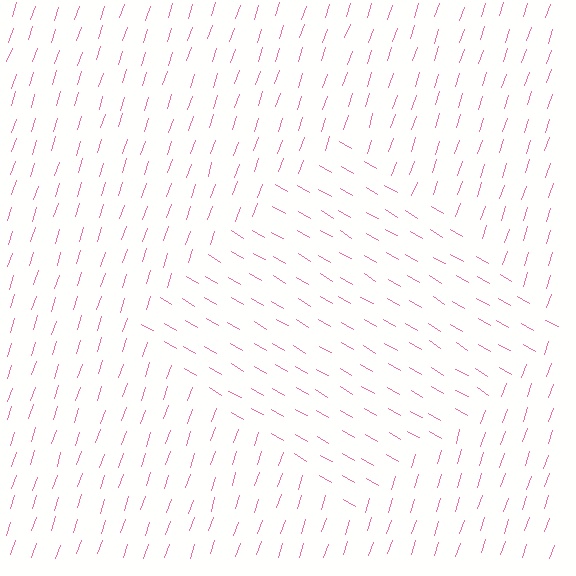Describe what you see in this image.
The image is filled with small pink line segments. A diamond region in the image has lines oriented differently from the surrounding lines, creating a visible texture boundary.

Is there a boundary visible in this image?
Yes, there is a texture boundary formed by a change in line orientation.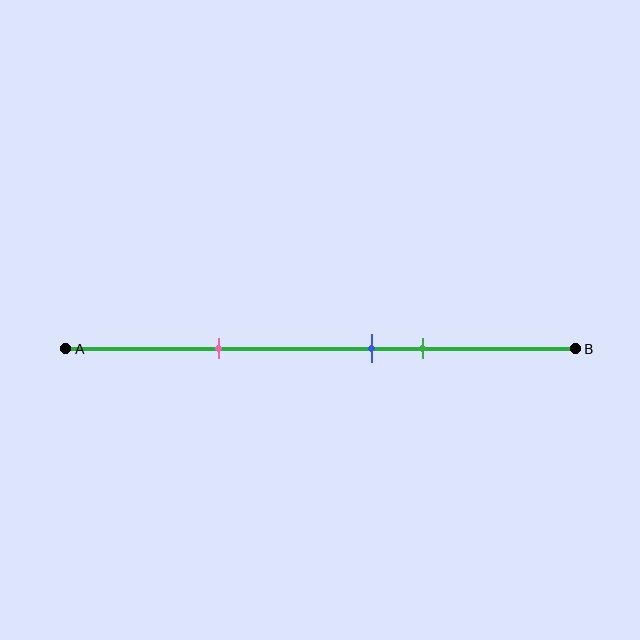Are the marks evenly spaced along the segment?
No, the marks are not evenly spaced.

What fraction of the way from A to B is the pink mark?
The pink mark is approximately 30% (0.3) of the way from A to B.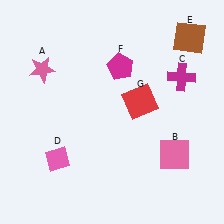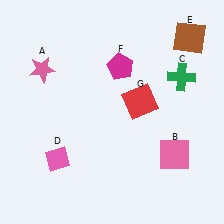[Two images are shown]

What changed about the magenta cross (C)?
In Image 1, C is magenta. In Image 2, it changed to green.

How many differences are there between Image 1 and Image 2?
There is 1 difference between the two images.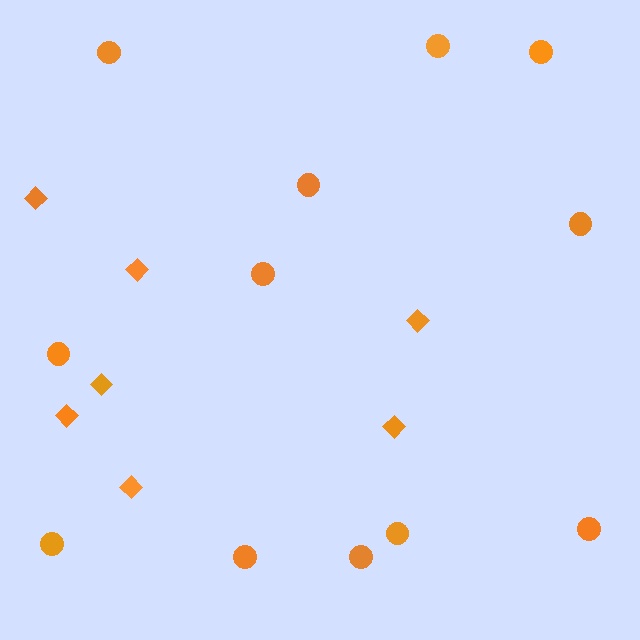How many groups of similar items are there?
There are 2 groups: one group of circles (12) and one group of diamonds (7).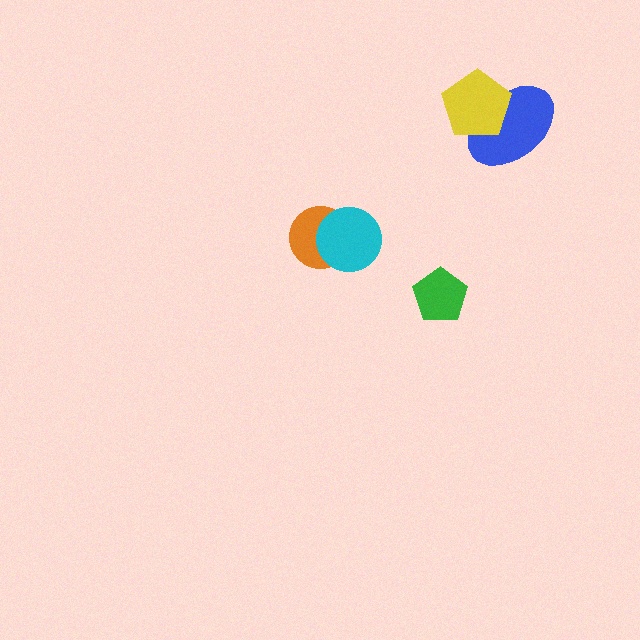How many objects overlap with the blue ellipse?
1 object overlaps with the blue ellipse.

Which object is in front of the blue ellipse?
The yellow pentagon is in front of the blue ellipse.